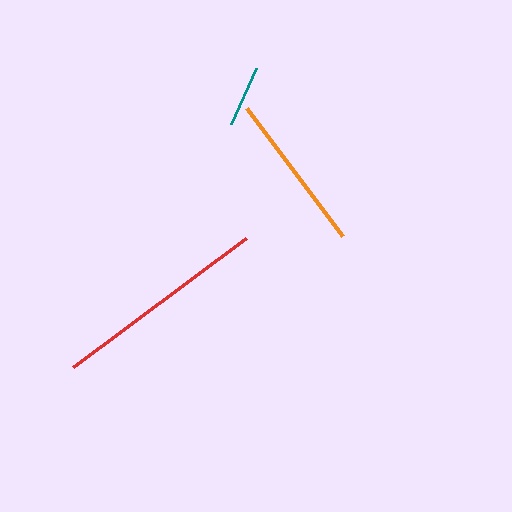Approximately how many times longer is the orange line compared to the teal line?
The orange line is approximately 2.6 times the length of the teal line.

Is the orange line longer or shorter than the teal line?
The orange line is longer than the teal line.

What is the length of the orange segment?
The orange segment is approximately 159 pixels long.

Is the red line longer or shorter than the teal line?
The red line is longer than the teal line.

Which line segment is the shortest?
The teal line is the shortest at approximately 62 pixels.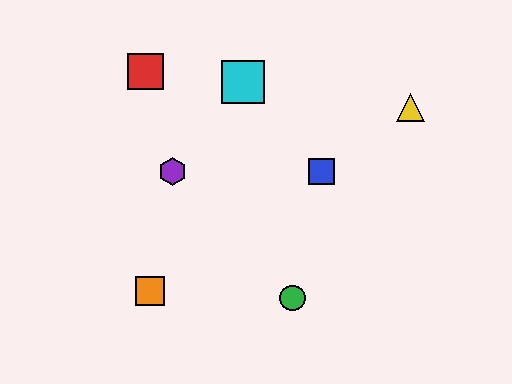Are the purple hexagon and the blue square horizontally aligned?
Yes, both are at y≈172.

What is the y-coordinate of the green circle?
The green circle is at y≈298.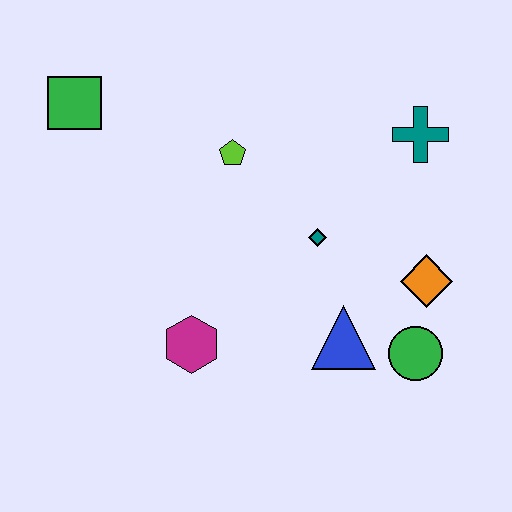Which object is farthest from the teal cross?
The green square is farthest from the teal cross.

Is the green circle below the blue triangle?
Yes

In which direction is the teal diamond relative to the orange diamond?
The teal diamond is to the left of the orange diamond.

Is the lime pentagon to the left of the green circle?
Yes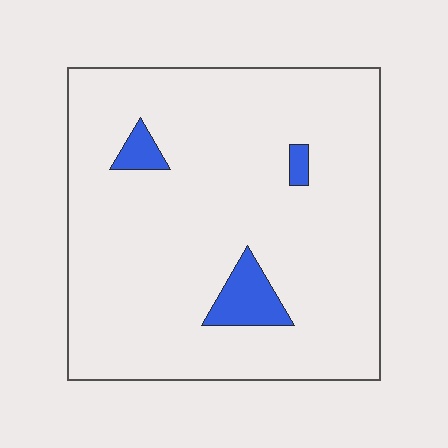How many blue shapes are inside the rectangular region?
3.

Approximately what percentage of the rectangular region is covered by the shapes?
Approximately 5%.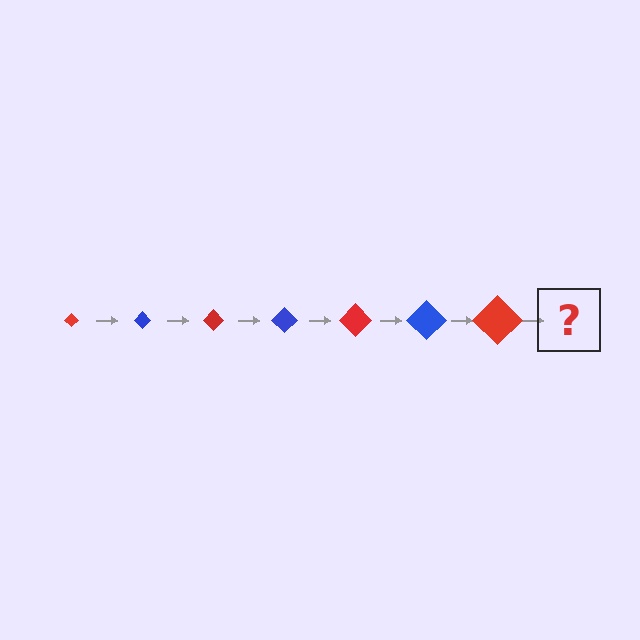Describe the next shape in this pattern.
It should be a blue diamond, larger than the previous one.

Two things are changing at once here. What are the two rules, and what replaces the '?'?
The two rules are that the diamond grows larger each step and the color cycles through red and blue. The '?' should be a blue diamond, larger than the previous one.